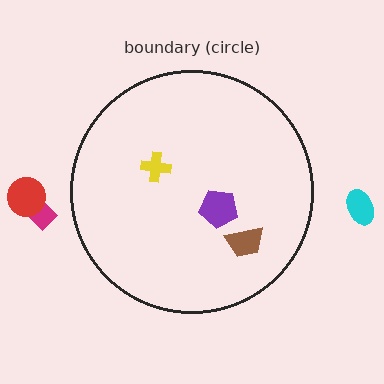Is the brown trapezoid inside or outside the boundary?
Inside.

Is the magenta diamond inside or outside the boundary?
Outside.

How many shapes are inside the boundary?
3 inside, 3 outside.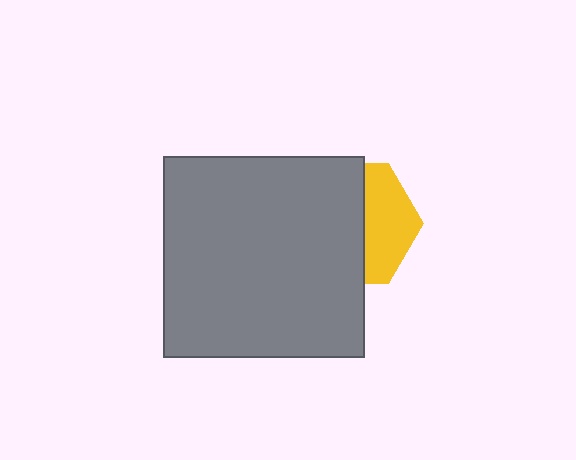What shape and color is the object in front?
The object in front is a gray square.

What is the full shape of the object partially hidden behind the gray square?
The partially hidden object is a yellow hexagon.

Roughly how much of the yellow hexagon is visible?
A small part of it is visible (roughly 39%).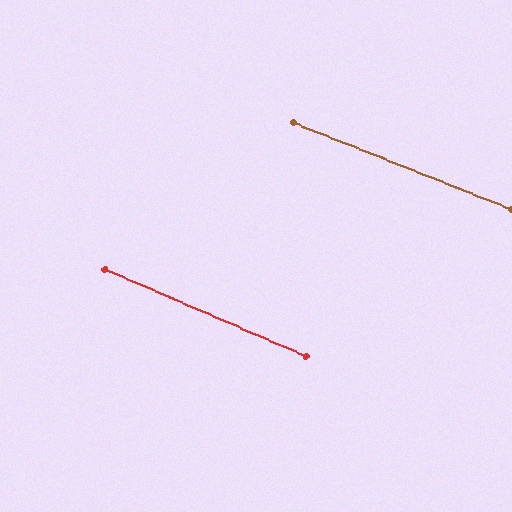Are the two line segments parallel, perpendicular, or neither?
Parallel — their directions differ by only 1.9°.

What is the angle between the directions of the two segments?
Approximately 2 degrees.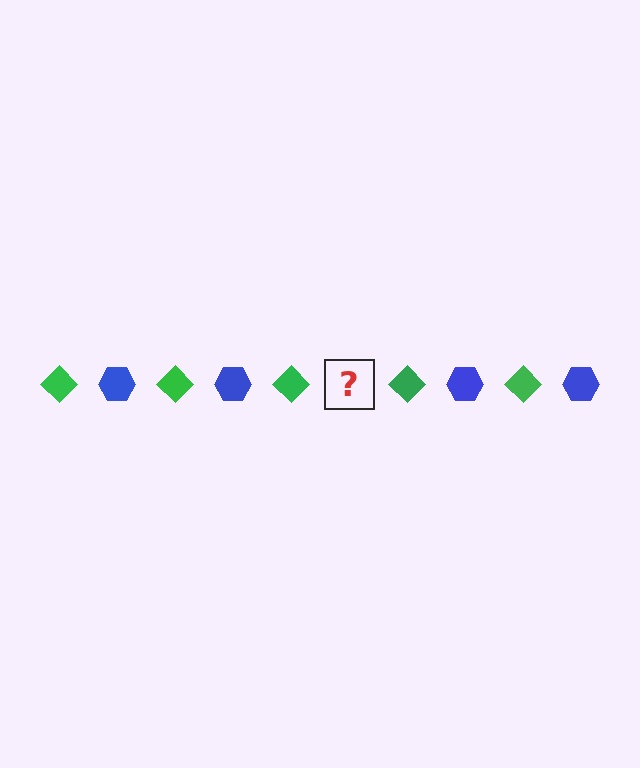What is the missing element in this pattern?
The missing element is a blue hexagon.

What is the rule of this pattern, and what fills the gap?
The rule is that the pattern alternates between green diamond and blue hexagon. The gap should be filled with a blue hexagon.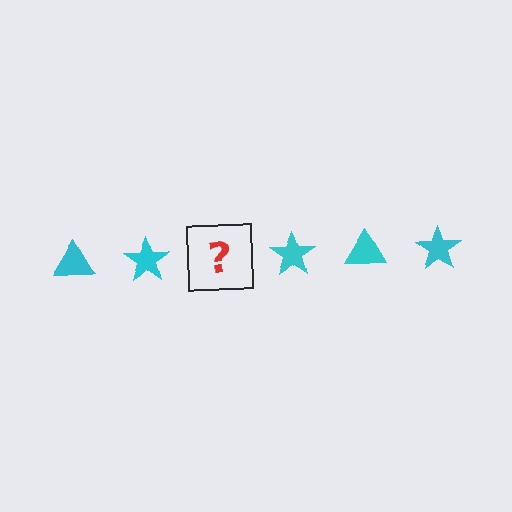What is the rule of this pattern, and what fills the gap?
The rule is that the pattern cycles through triangle, star shapes in cyan. The gap should be filled with a cyan triangle.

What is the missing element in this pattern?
The missing element is a cyan triangle.